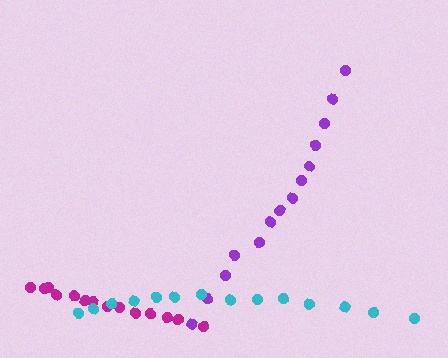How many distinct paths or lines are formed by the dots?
There are 3 distinct paths.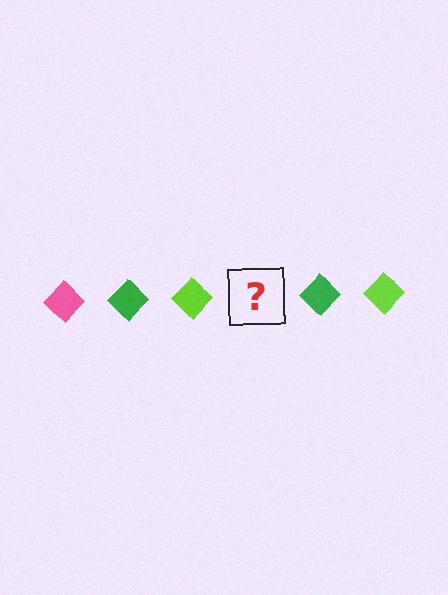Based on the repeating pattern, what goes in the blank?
The blank should be a pink diamond.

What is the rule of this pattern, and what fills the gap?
The rule is that the pattern cycles through pink, green, lime diamonds. The gap should be filled with a pink diamond.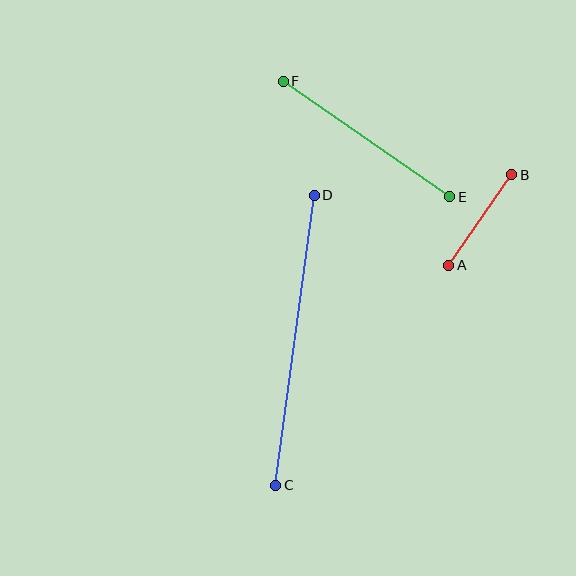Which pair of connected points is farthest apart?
Points C and D are farthest apart.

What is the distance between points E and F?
The distance is approximately 202 pixels.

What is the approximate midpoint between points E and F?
The midpoint is at approximately (367, 139) pixels.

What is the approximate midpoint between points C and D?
The midpoint is at approximately (295, 340) pixels.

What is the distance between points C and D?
The distance is approximately 293 pixels.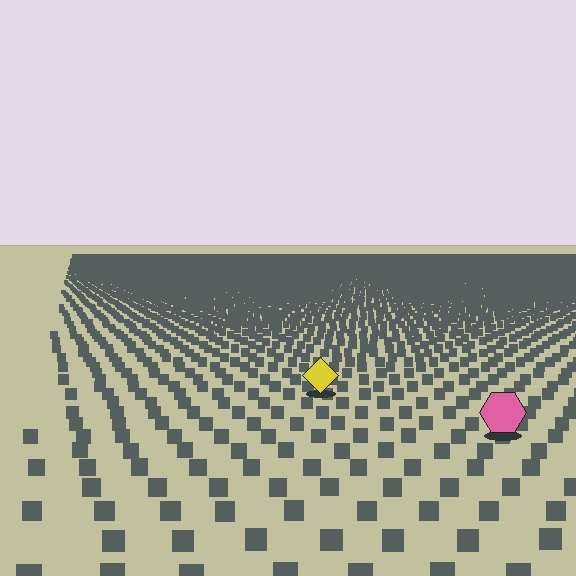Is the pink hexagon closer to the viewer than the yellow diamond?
Yes. The pink hexagon is closer — you can tell from the texture gradient: the ground texture is coarser near it.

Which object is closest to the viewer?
The pink hexagon is closest. The texture marks near it are larger and more spread out.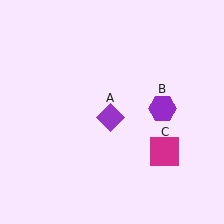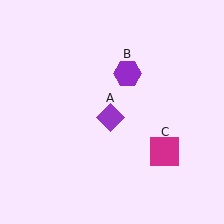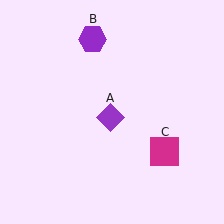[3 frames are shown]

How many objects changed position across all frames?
1 object changed position: purple hexagon (object B).